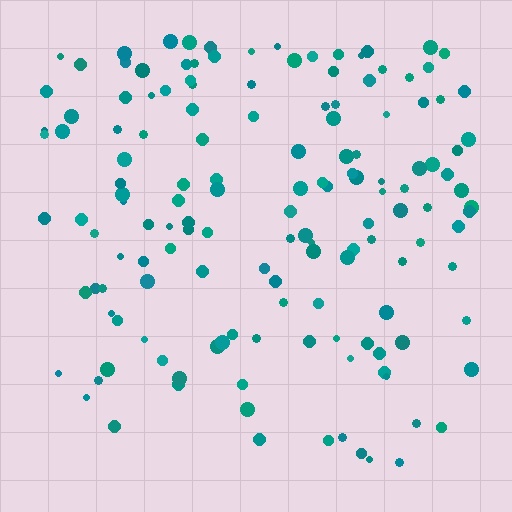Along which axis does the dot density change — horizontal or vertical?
Vertical.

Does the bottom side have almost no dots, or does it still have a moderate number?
Still a moderate number, just noticeably fewer than the top.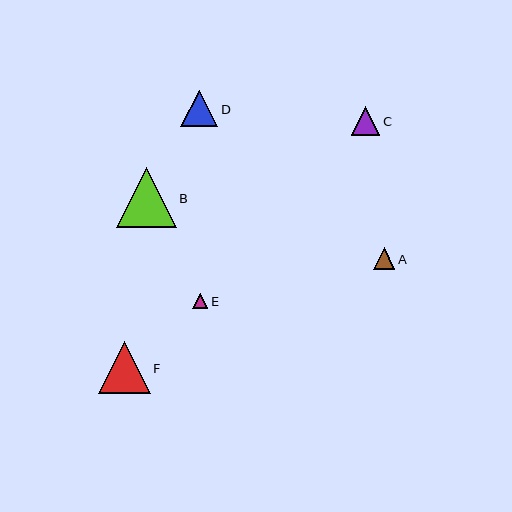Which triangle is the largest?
Triangle B is the largest with a size of approximately 60 pixels.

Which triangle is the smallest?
Triangle E is the smallest with a size of approximately 15 pixels.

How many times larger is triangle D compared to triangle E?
Triangle D is approximately 2.4 times the size of triangle E.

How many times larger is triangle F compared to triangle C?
Triangle F is approximately 1.8 times the size of triangle C.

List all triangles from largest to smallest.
From largest to smallest: B, F, D, C, A, E.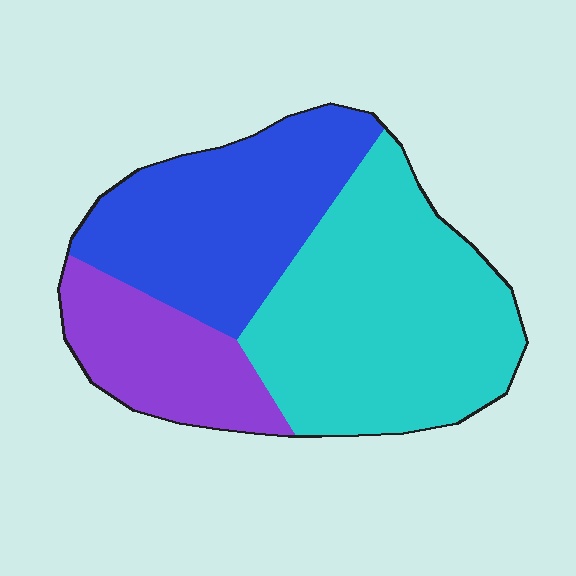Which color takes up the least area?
Purple, at roughly 20%.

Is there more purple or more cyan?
Cyan.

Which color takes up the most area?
Cyan, at roughly 45%.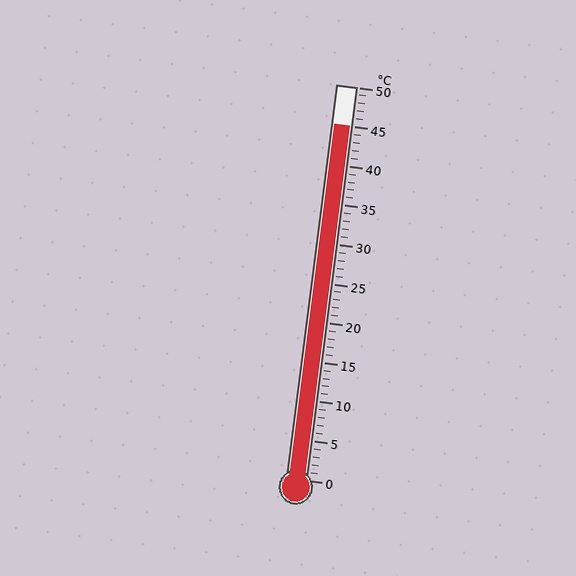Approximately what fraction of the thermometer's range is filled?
The thermometer is filled to approximately 90% of its range.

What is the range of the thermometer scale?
The thermometer scale ranges from 0°C to 50°C.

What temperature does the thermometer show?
The thermometer shows approximately 45°C.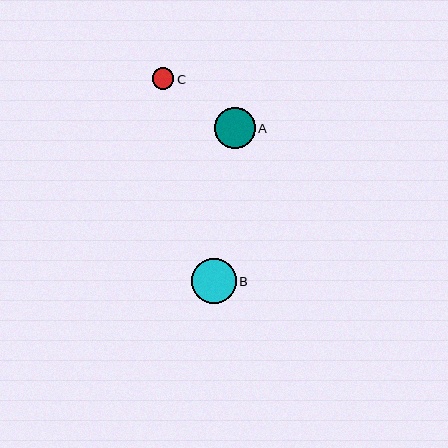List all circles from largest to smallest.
From largest to smallest: B, A, C.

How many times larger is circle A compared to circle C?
Circle A is approximately 1.9 times the size of circle C.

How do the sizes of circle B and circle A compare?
Circle B and circle A are approximately the same size.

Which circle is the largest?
Circle B is the largest with a size of approximately 44 pixels.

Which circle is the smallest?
Circle C is the smallest with a size of approximately 21 pixels.